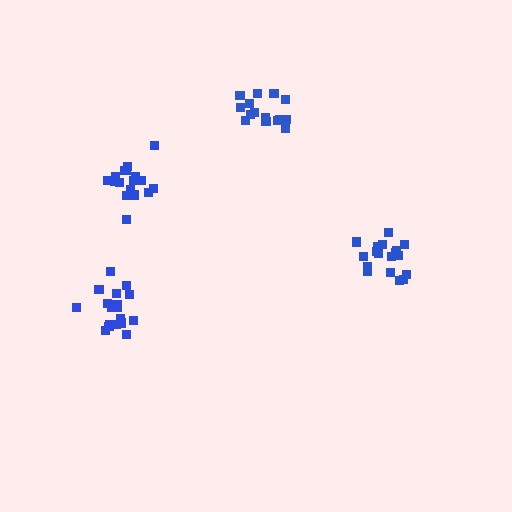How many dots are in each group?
Group 1: 15 dots, Group 2: 17 dots, Group 3: 20 dots, Group 4: 18 dots (70 total).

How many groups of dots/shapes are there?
There are 4 groups.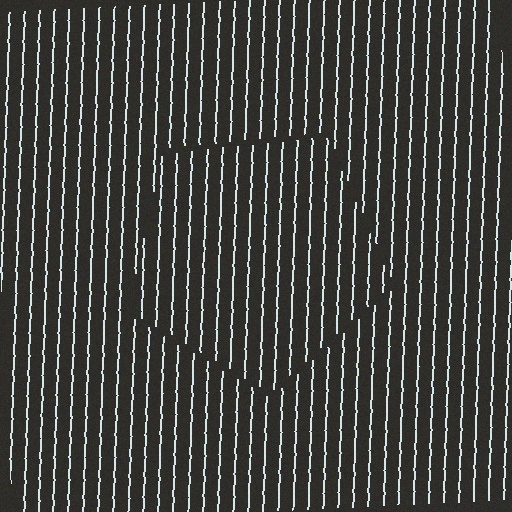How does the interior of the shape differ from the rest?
The interior of the shape contains the same grating, shifted by half a period — the contour is defined by the phase discontinuity where line-ends from the inner and outer gratings abut.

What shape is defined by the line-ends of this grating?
An illusory pentagon. The interior of the shape contains the same grating, shifted by half a period — the contour is defined by the phase discontinuity where line-ends from the inner and outer gratings abut.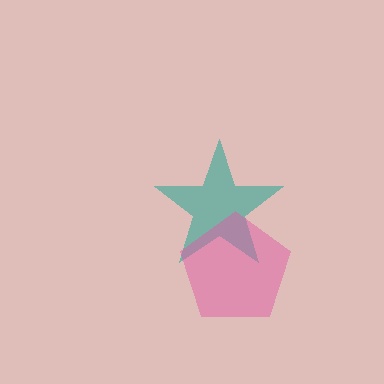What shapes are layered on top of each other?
The layered shapes are: a teal star, a pink pentagon.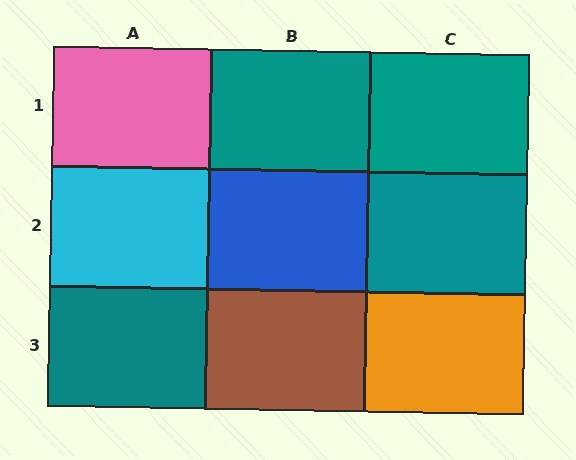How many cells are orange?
1 cell is orange.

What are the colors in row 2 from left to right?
Cyan, blue, teal.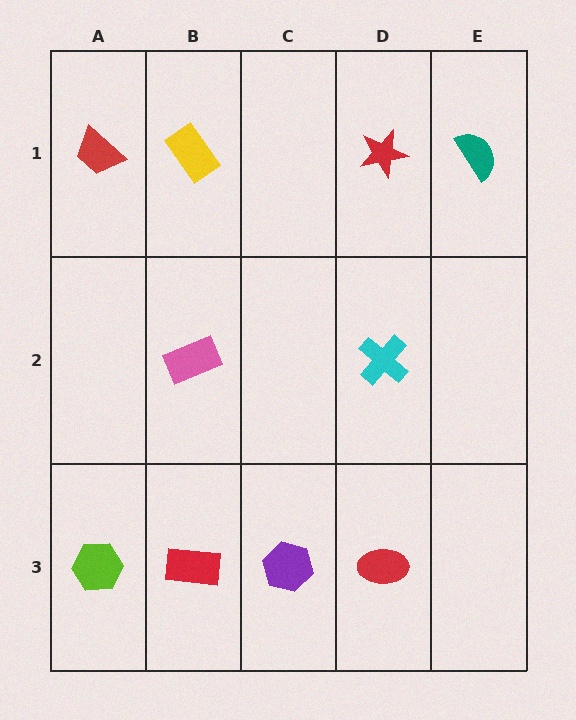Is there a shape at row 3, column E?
No, that cell is empty.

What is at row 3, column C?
A purple hexagon.